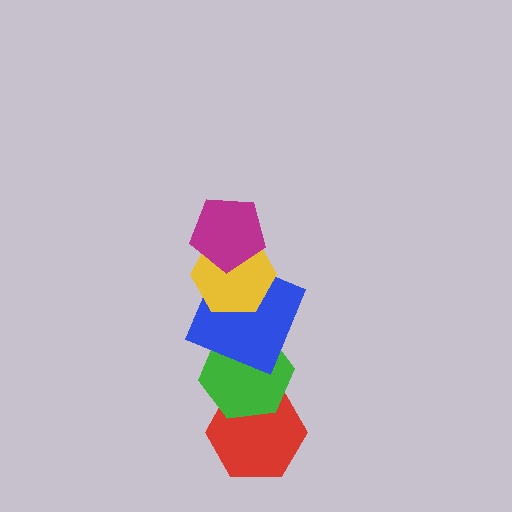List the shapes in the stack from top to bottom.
From top to bottom: the magenta pentagon, the yellow hexagon, the blue square, the green hexagon, the red hexagon.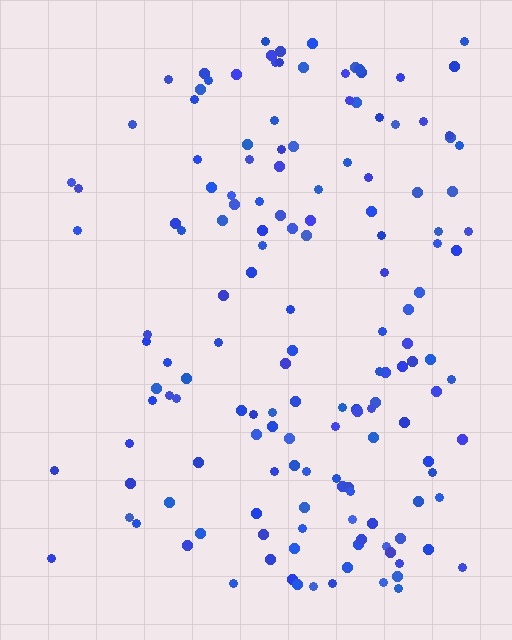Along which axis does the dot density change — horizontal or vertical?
Horizontal.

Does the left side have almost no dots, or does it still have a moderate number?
Still a moderate number, just noticeably fewer than the right.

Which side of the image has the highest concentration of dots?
The right.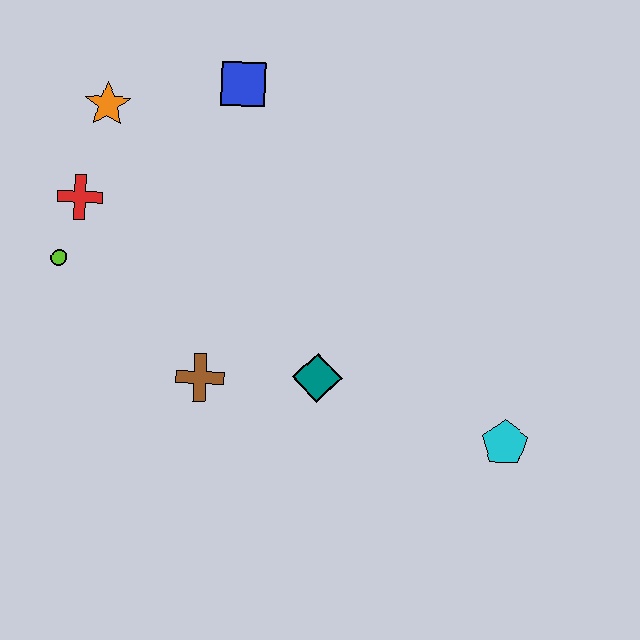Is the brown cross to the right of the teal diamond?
No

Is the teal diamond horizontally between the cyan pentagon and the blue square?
Yes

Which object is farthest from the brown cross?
The cyan pentagon is farthest from the brown cross.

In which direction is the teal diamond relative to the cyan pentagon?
The teal diamond is to the left of the cyan pentagon.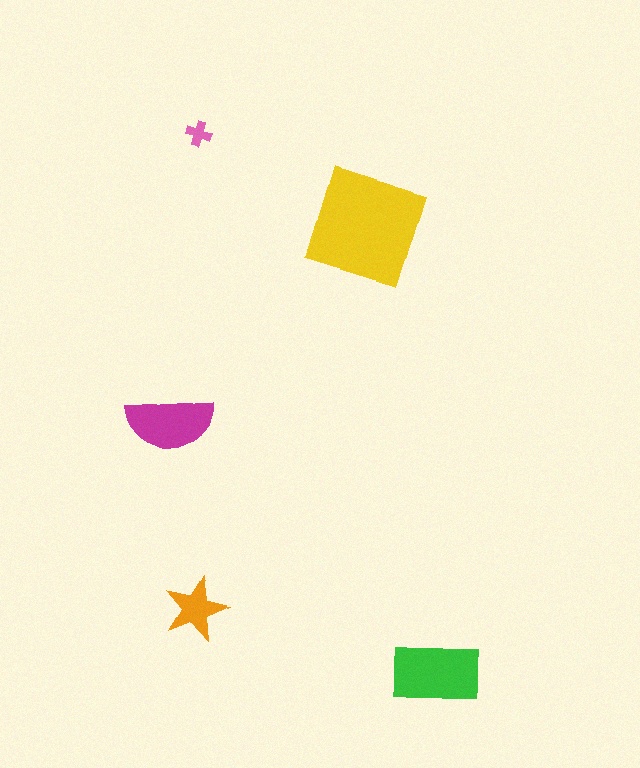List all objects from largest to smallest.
The yellow square, the green rectangle, the magenta semicircle, the orange star, the pink cross.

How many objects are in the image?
There are 5 objects in the image.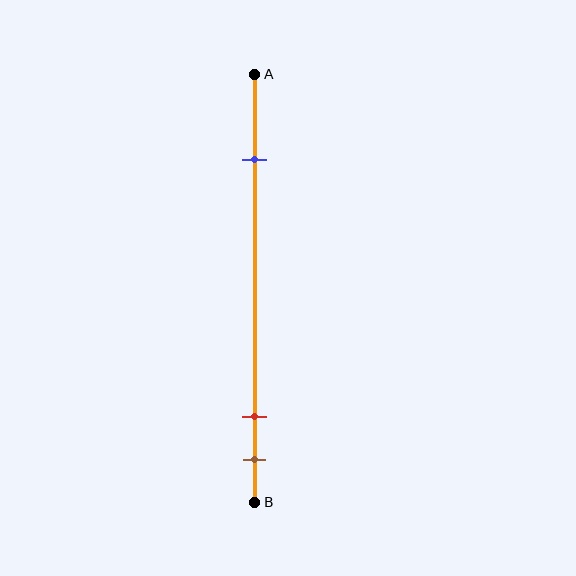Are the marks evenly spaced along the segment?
No, the marks are not evenly spaced.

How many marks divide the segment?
There are 3 marks dividing the segment.